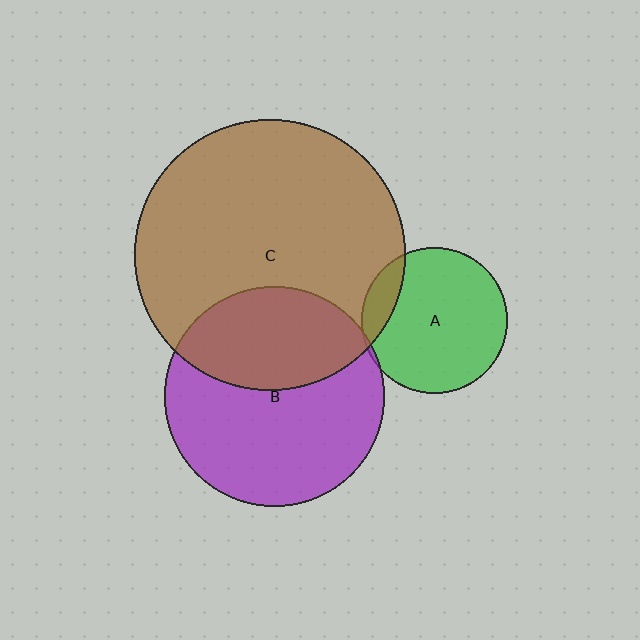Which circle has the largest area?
Circle C (brown).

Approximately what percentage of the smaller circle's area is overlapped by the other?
Approximately 40%.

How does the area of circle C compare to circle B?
Approximately 1.5 times.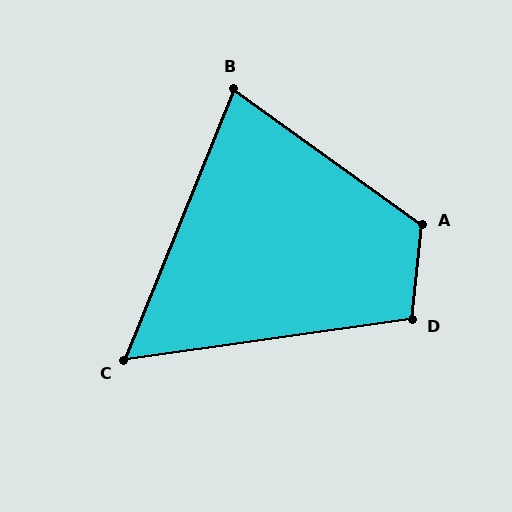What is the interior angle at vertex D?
Approximately 104 degrees (obtuse).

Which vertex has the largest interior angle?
A, at approximately 120 degrees.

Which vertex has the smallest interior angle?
C, at approximately 60 degrees.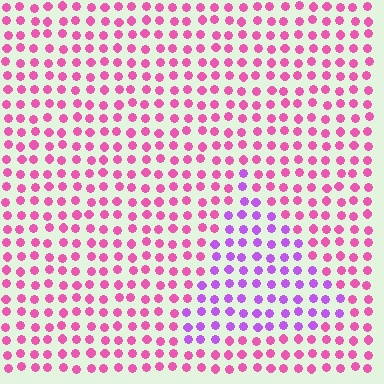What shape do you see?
I see a triangle.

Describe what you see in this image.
The image is filled with small pink elements in a uniform arrangement. A triangle-shaped region is visible where the elements are tinted to a slightly different hue, forming a subtle color boundary.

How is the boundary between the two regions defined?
The boundary is defined purely by a slight shift in hue (about 42 degrees). Spacing, size, and orientation are identical on both sides.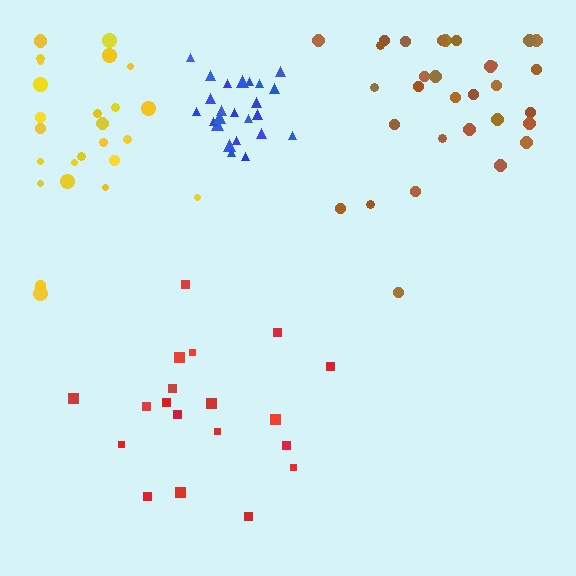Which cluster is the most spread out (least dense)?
Red.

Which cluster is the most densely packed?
Blue.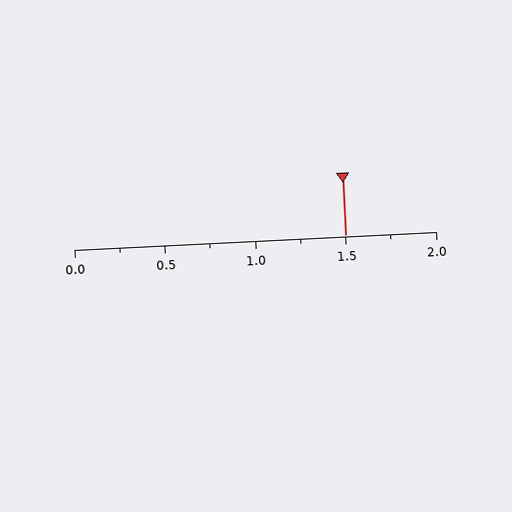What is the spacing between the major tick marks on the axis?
The major ticks are spaced 0.5 apart.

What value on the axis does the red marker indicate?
The marker indicates approximately 1.5.